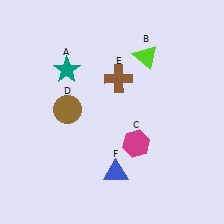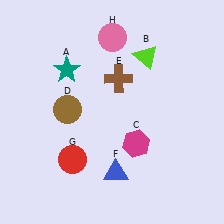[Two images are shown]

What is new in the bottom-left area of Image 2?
A red circle (G) was added in the bottom-left area of Image 2.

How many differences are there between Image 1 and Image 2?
There are 2 differences between the two images.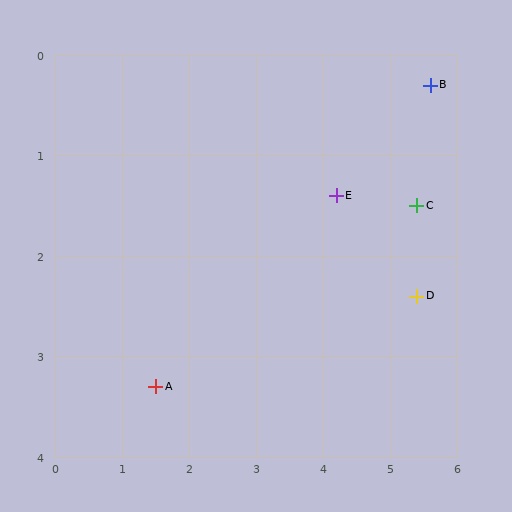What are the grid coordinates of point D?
Point D is at approximately (5.4, 2.4).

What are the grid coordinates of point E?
Point E is at approximately (4.2, 1.4).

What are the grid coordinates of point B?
Point B is at approximately (5.6, 0.3).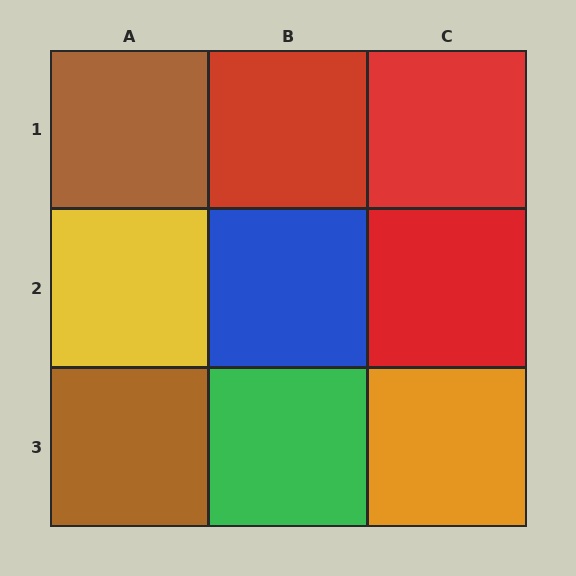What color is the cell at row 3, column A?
Brown.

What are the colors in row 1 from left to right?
Brown, red, red.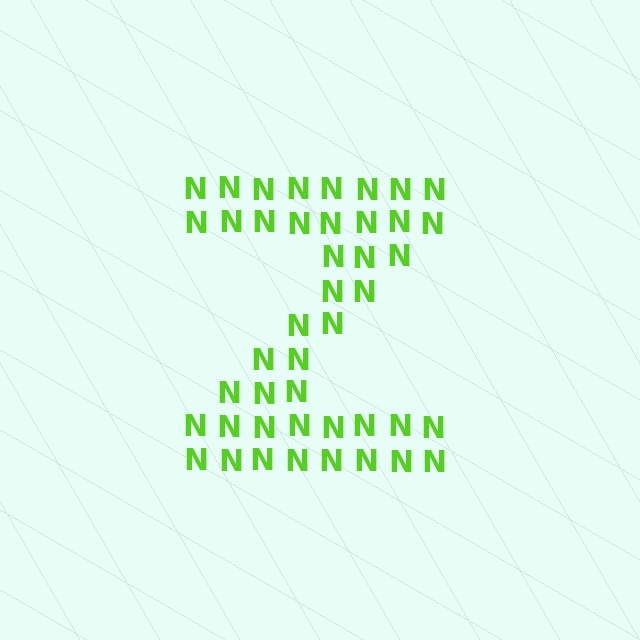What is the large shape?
The large shape is the letter Z.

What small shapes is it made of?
It is made of small letter N's.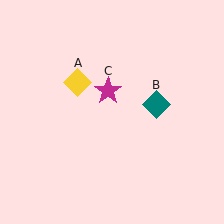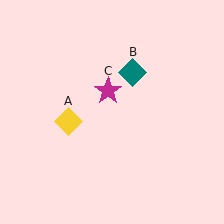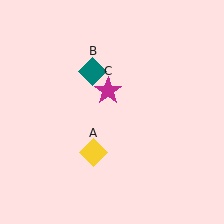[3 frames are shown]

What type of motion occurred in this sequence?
The yellow diamond (object A), teal diamond (object B) rotated counterclockwise around the center of the scene.